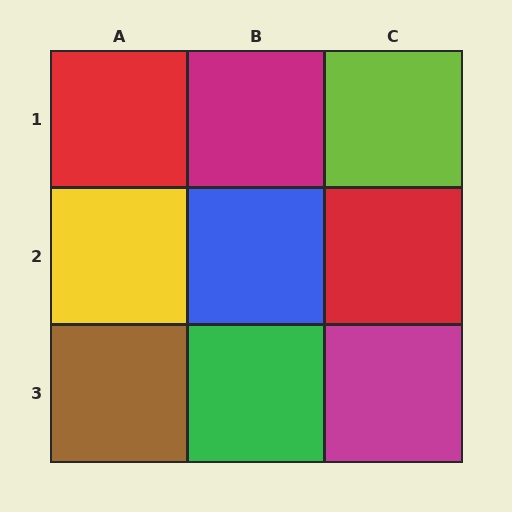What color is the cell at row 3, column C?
Magenta.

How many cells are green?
1 cell is green.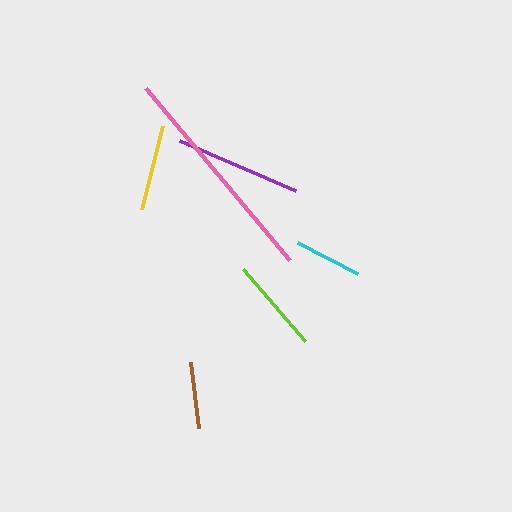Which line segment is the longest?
The pink line is the longest at approximately 225 pixels.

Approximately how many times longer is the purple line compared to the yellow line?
The purple line is approximately 1.5 times the length of the yellow line.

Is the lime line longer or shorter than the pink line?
The pink line is longer than the lime line.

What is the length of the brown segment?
The brown segment is approximately 66 pixels long.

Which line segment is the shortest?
The brown line is the shortest at approximately 66 pixels.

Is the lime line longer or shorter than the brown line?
The lime line is longer than the brown line.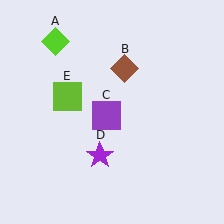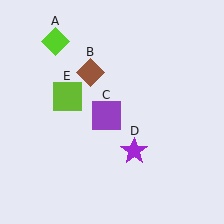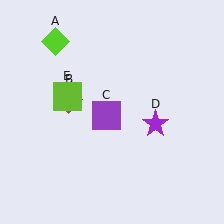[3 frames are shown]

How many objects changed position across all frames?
2 objects changed position: brown diamond (object B), purple star (object D).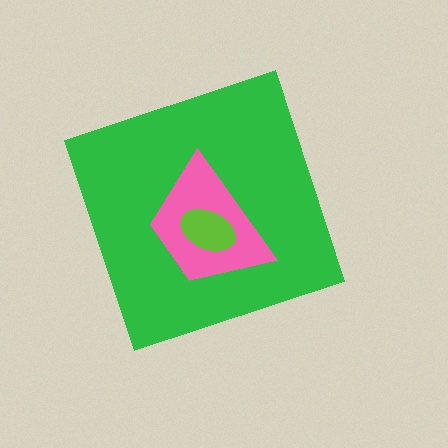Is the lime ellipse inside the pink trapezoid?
Yes.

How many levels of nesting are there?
3.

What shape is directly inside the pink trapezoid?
The lime ellipse.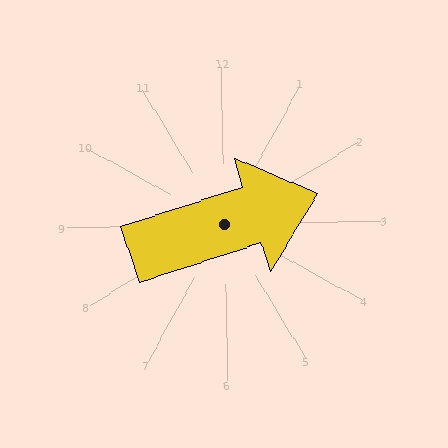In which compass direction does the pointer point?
East.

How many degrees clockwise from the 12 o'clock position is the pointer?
Approximately 73 degrees.